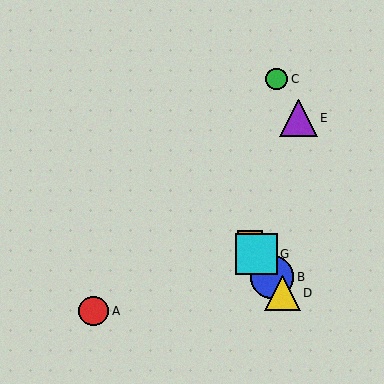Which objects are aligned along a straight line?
Objects B, D, F, G are aligned along a straight line.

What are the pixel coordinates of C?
Object C is at (277, 79).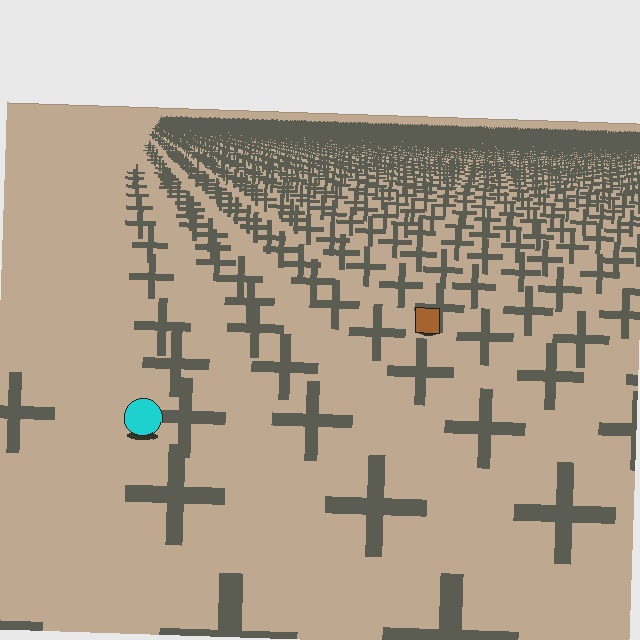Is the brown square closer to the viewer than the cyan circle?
No. The cyan circle is closer — you can tell from the texture gradient: the ground texture is coarser near it.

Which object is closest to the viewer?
The cyan circle is closest. The texture marks near it are larger and more spread out.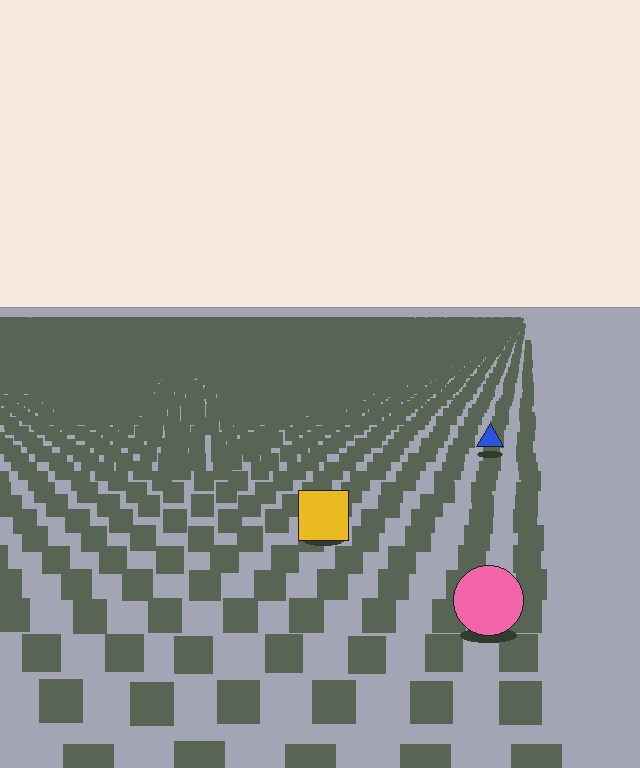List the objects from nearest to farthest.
From nearest to farthest: the pink circle, the yellow square, the blue triangle.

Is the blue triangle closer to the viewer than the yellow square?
No. The yellow square is closer — you can tell from the texture gradient: the ground texture is coarser near it.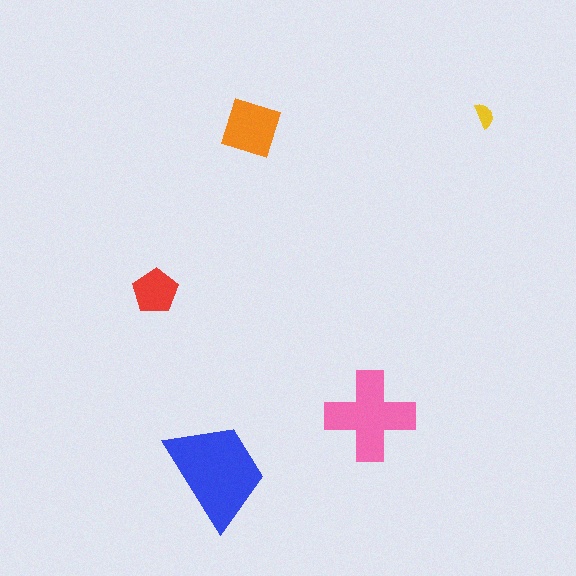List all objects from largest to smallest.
The blue trapezoid, the pink cross, the orange square, the red pentagon, the yellow semicircle.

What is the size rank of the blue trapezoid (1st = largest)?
1st.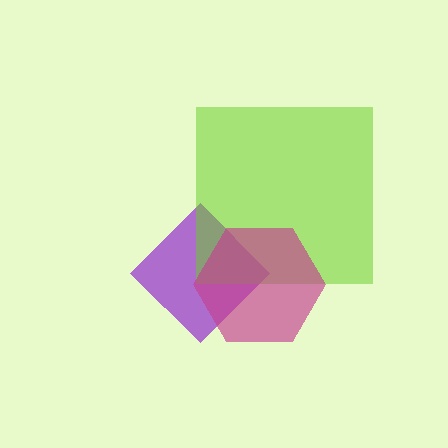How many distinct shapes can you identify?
There are 3 distinct shapes: a purple diamond, a lime square, a magenta hexagon.